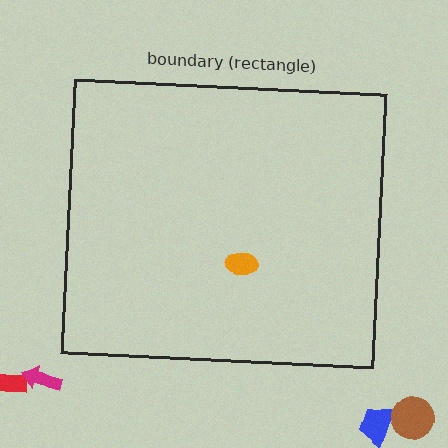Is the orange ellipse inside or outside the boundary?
Inside.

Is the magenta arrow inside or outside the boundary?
Outside.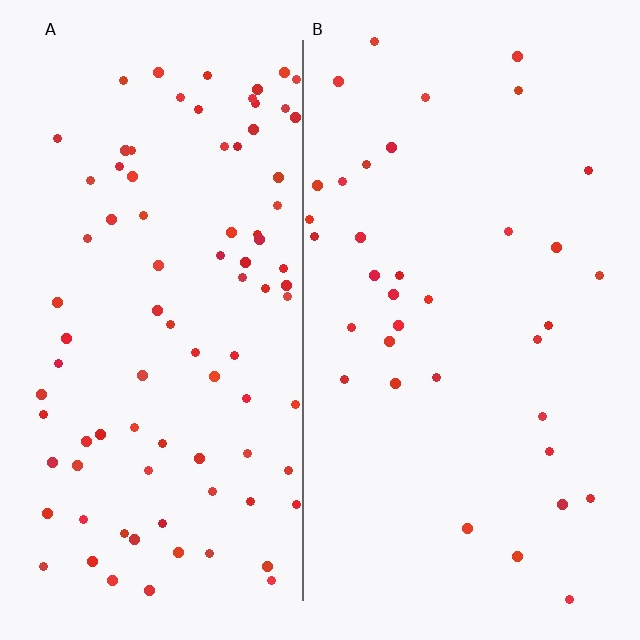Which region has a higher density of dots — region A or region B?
A (the left).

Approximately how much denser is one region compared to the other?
Approximately 2.5× — region A over region B.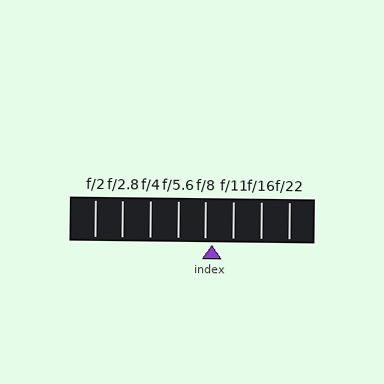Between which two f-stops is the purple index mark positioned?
The index mark is between f/8 and f/11.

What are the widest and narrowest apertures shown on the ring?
The widest aperture shown is f/2 and the narrowest is f/22.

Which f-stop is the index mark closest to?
The index mark is closest to f/8.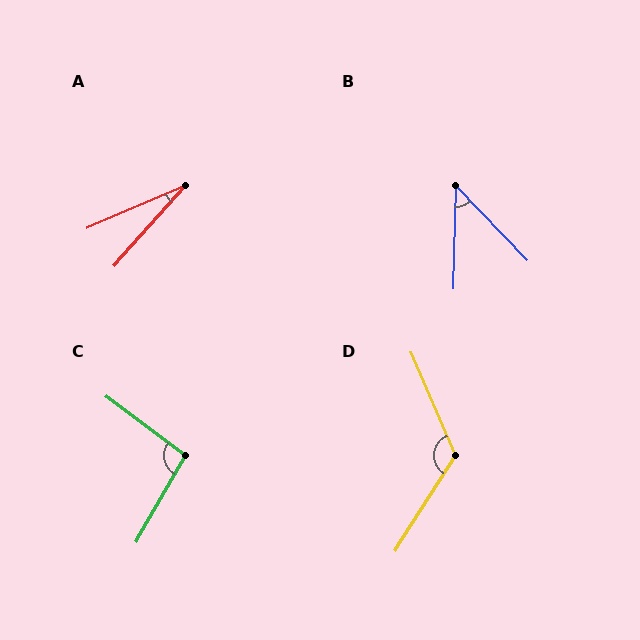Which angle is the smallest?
A, at approximately 25 degrees.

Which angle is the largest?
D, at approximately 124 degrees.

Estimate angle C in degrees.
Approximately 97 degrees.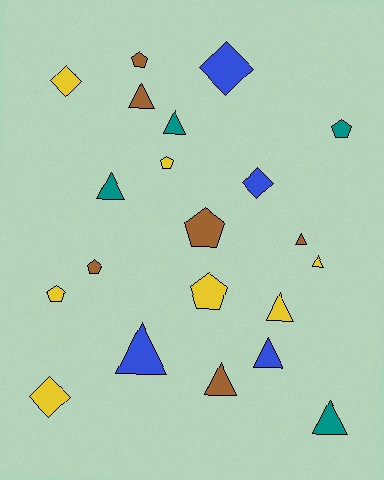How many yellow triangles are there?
There are 2 yellow triangles.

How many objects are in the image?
There are 21 objects.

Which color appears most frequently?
Yellow, with 7 objects.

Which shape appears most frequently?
Triangle, with 10 objects.